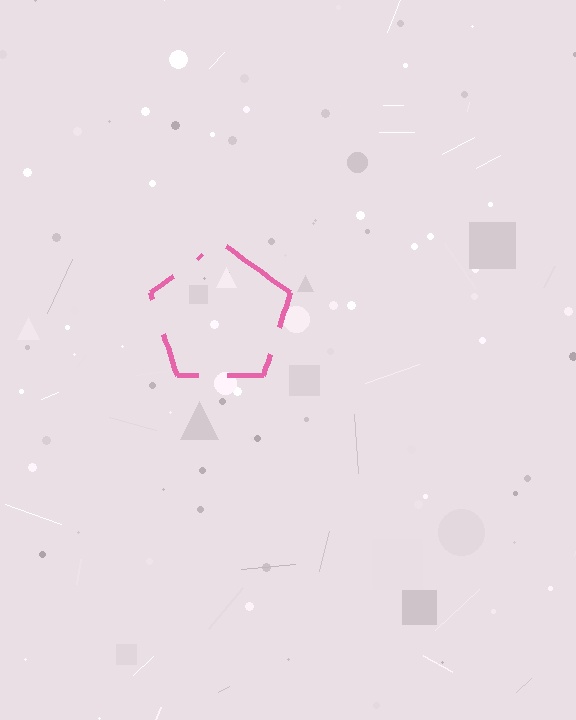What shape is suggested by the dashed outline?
The dashed outline suggests a pentagon.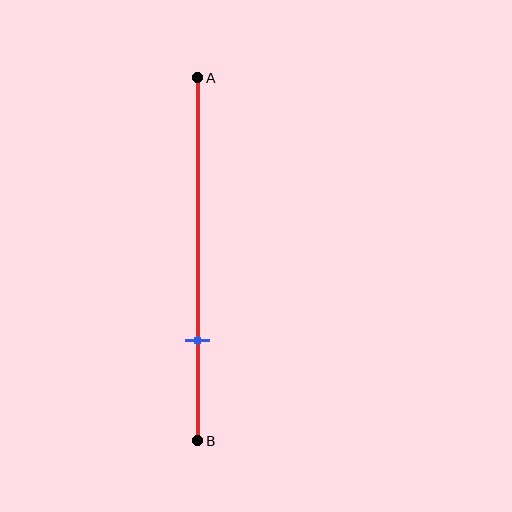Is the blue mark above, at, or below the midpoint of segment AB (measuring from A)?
The blue mark is below the midpoint of segment AB.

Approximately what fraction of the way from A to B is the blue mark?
The blue mark is approximately 70% of the way from A to B.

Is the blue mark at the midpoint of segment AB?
No, the mark is at about 70% from A, not at the 50% midpoint.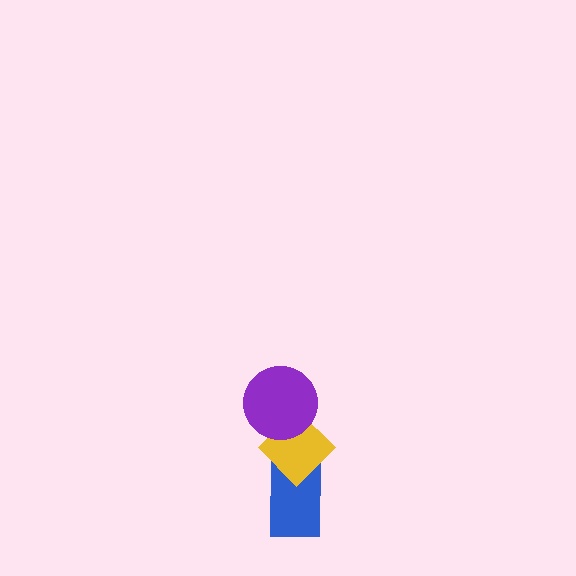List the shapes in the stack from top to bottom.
From top to bottom: the purple circle, the yellow diamond, the blue rectangle.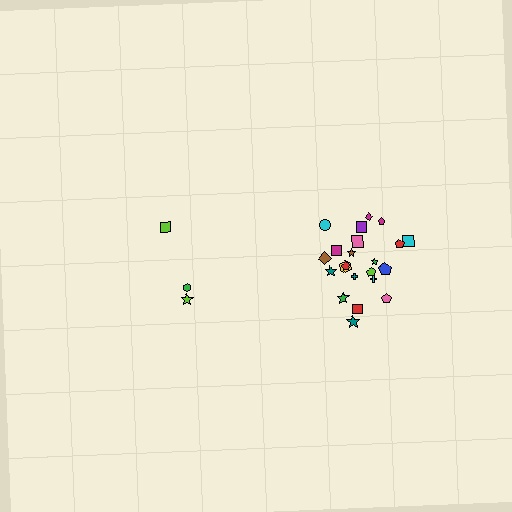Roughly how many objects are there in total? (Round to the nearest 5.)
Roughly 25 objects in total.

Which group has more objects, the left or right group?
The right group.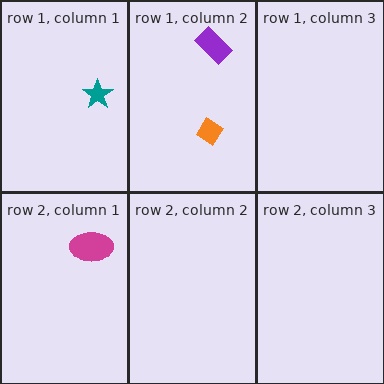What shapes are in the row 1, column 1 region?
The teal star.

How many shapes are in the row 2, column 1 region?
1.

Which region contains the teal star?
The row 1, column 1 region.